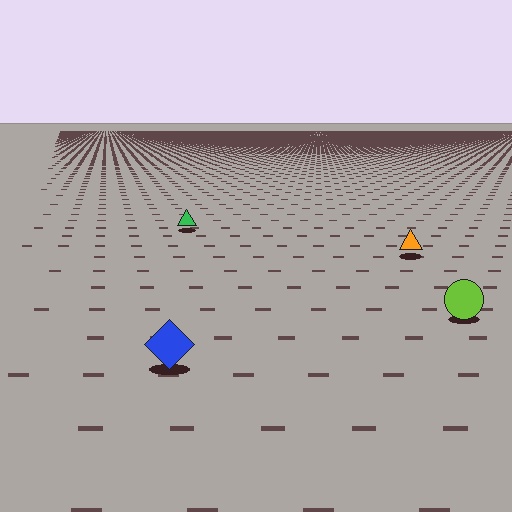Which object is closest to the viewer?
The blue diamond is closest. The texture marks near it are larger and more spread out.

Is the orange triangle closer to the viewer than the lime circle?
No. The lime circle is closer — you can tell from the texture gradient: the ground texture is coarser near it.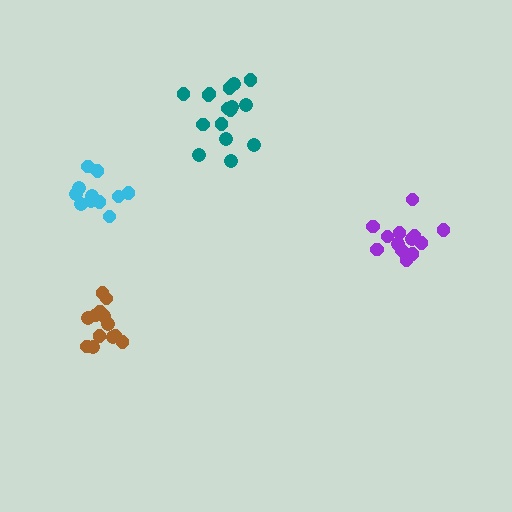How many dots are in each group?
Group 1: 11 dots, Group 2: 13 dots, Group 3: 16 dots, Group 4: 13 dots (53 total).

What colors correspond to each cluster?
The clusters are colored: cyan, purple, teal, brown.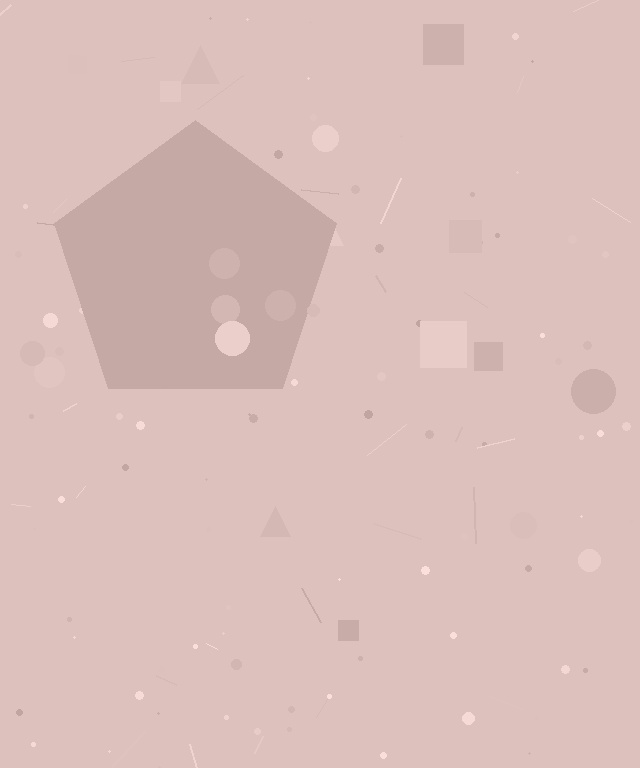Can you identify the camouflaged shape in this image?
The camouflaged shape is a pentagon.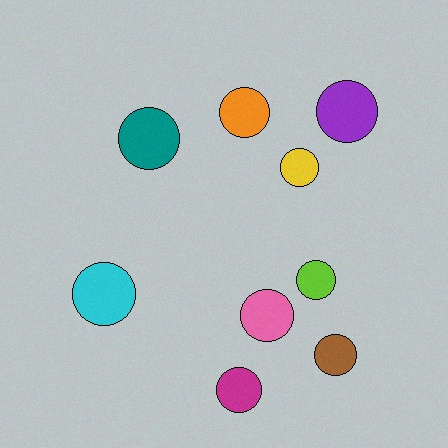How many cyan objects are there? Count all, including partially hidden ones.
There is 1 cyan object.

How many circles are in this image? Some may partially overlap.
There are 9 circles.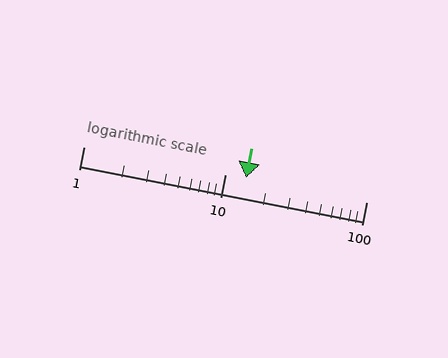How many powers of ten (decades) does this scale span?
The scale spans 2 decades, from 1 to 100.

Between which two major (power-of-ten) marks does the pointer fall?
The pointer is between 10 and 100.